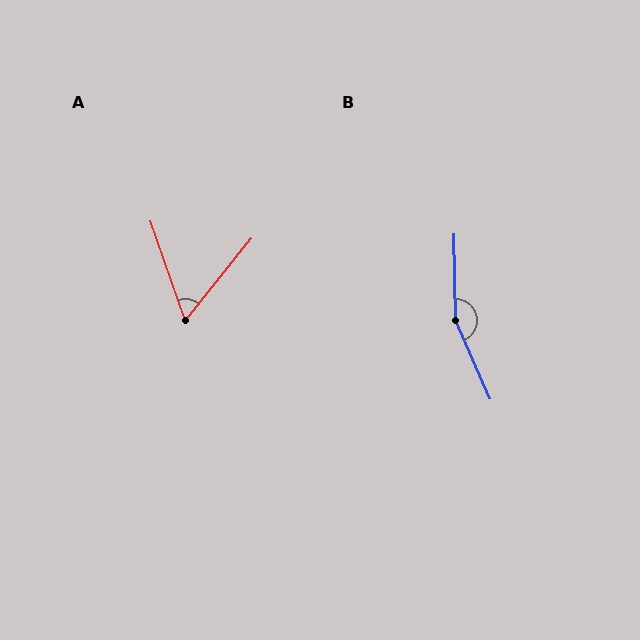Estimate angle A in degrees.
Approximately 58 degrees.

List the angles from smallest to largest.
A (58°), B (157°).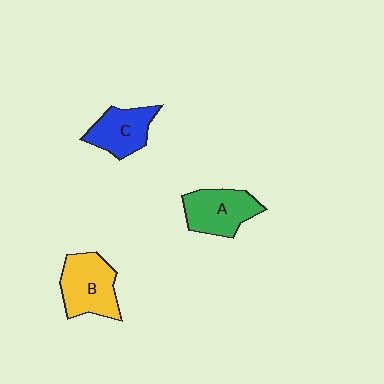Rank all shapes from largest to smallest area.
From largest to smallest: B (yellow), A (green), C (blue).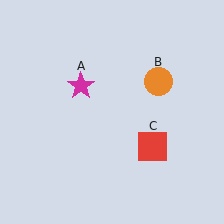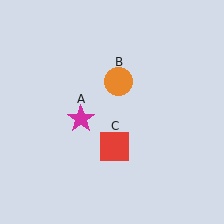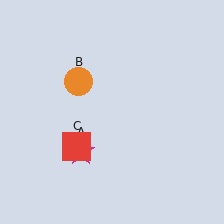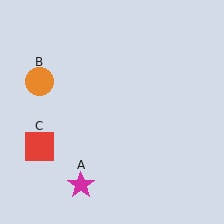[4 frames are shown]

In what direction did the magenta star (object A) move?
The magenta star (object A) moved down.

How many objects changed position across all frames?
3 objects changed position: magenta star (object A), orange circle (object B), red square (object C).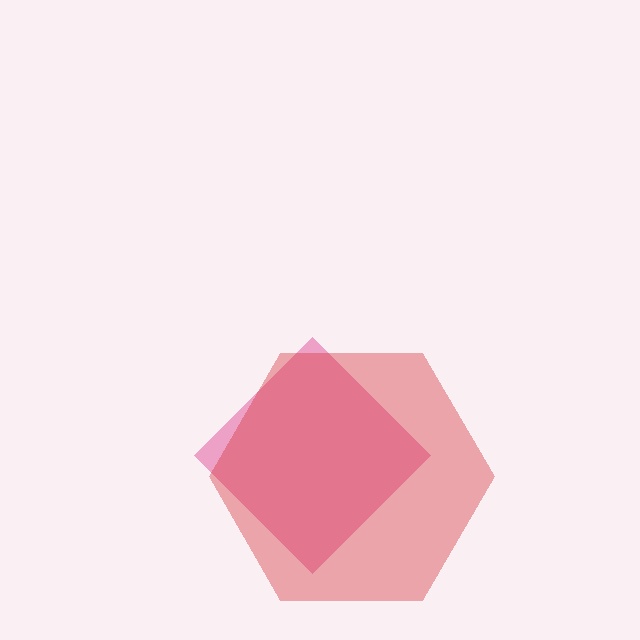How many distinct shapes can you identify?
There are 2 distinct shapes: a pink diamond, a red hexagon.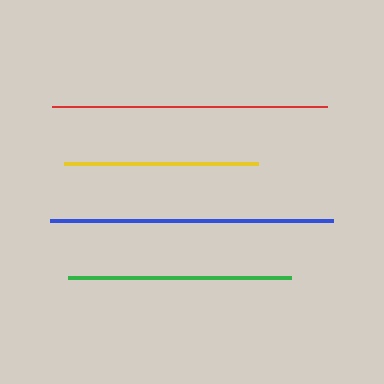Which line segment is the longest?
The blue line is the longest at approximately 284 pixels.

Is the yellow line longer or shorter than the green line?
The green line is longer than the yellow line.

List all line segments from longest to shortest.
From longest to shortest: blue, red, green, yellow.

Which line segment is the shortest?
The yellow line is the shortest at approximately 194 pixels.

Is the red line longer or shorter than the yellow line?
The red line is longer than the yellow line.